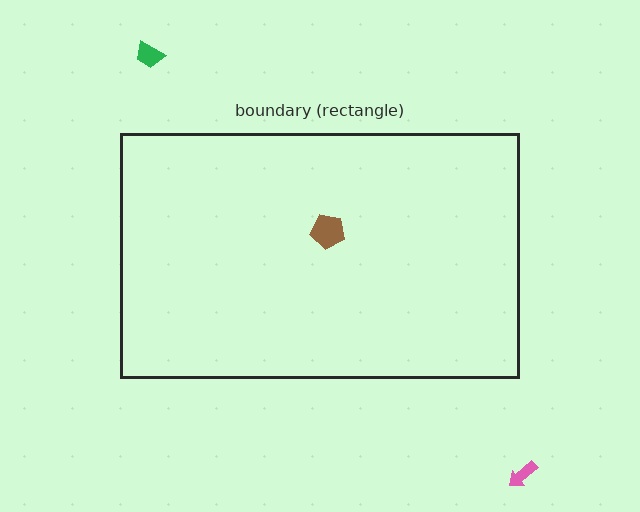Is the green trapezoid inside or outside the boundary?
Outside.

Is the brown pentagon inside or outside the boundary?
Inside.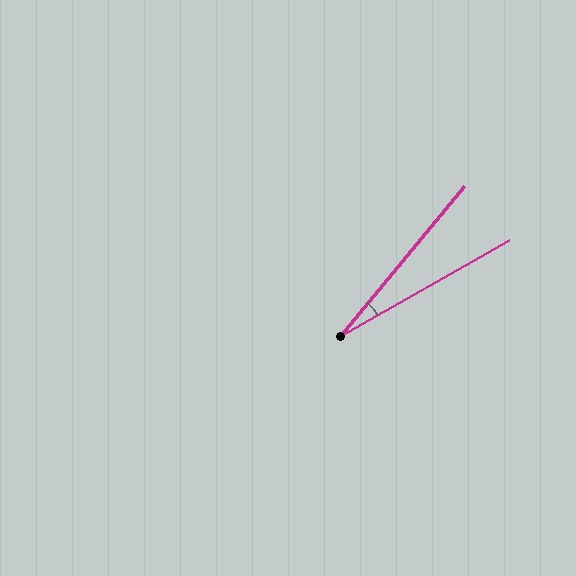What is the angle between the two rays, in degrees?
Approximately 21 degrees.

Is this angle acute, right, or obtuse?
It is acute.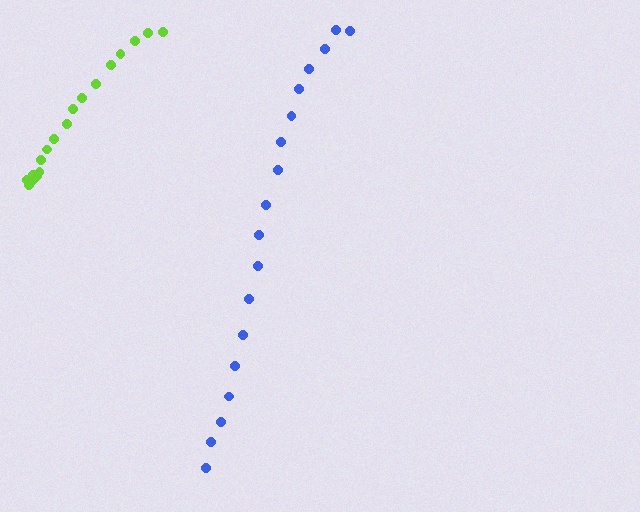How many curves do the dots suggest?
There are 2 distinct paths.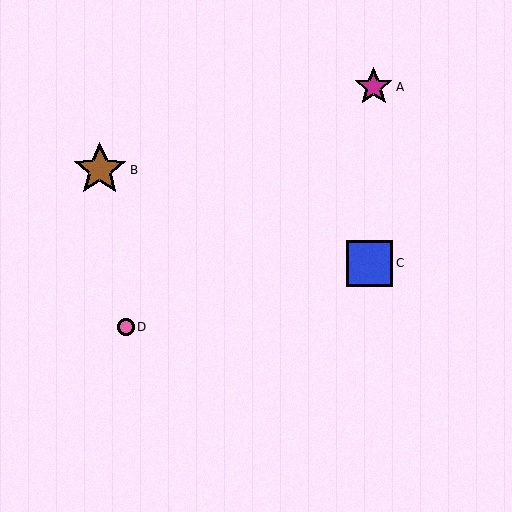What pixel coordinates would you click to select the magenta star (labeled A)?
Click at (374, 87) to select the magenta star A.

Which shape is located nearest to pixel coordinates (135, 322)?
The pink circle (labeled D) at (126, 327) is nearest to that location.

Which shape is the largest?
The brown star (labeled B) is the largest.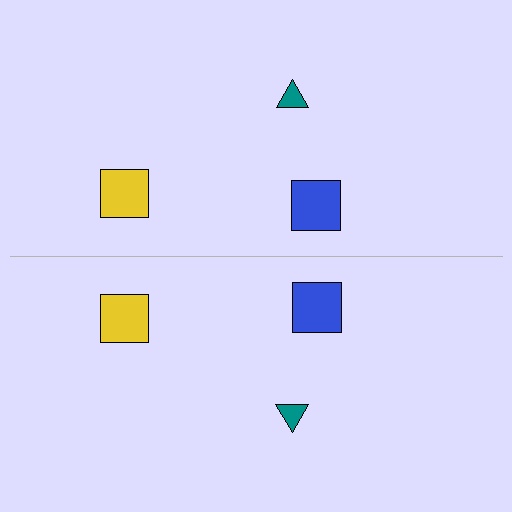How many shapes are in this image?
There are 6 shapes in this image.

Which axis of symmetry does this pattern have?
The pattern has a horizontal axis of symmetry running through the center of the image.